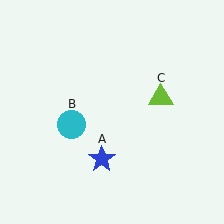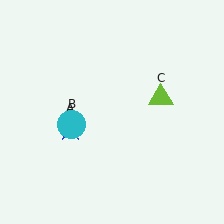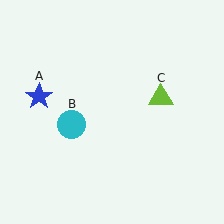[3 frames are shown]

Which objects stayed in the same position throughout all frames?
Cyan circle (object B) and lime triangle (object C) remained stationary.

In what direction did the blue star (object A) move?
The blue star (object A) moved up and to the left.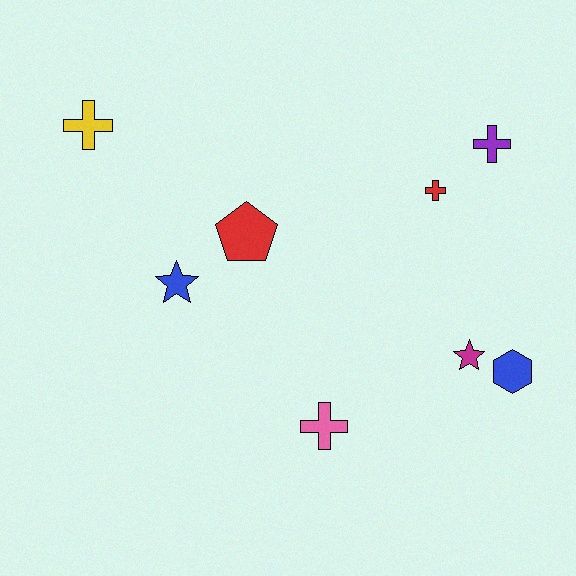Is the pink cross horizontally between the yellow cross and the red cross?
Yes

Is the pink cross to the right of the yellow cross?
Yes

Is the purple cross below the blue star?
No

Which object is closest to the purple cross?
The red cross is closest to the purple cross.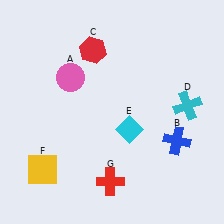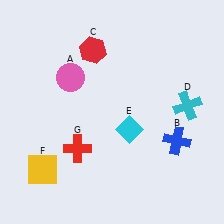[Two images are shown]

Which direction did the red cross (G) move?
The red cross (G) moved up.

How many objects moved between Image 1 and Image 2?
1 object moved between the two images.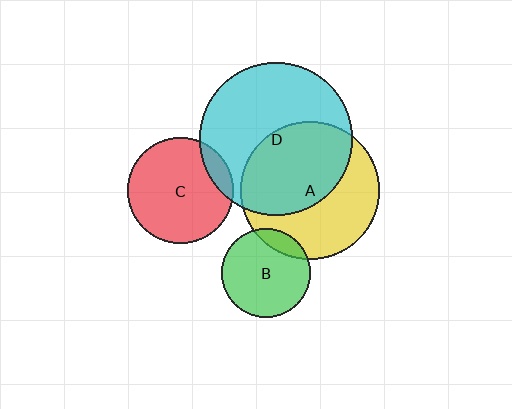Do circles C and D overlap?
Yes.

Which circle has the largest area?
Circle D (cyan).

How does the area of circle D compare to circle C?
Approximately 2.1 times.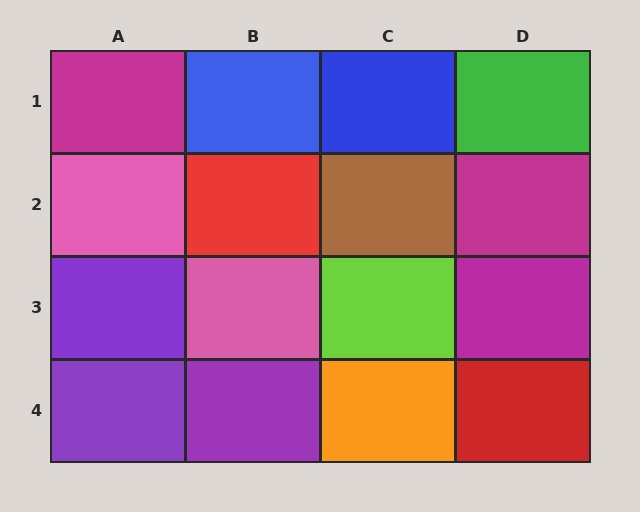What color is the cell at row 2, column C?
Brown.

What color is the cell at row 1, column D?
Green.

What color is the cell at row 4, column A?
Purple.